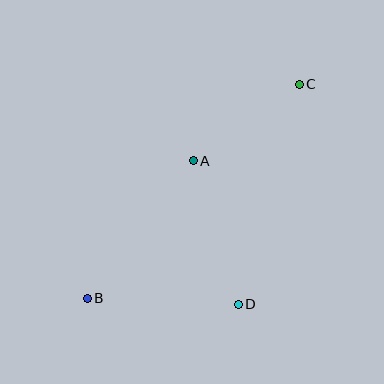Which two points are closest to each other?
Points A and C are closest to each other.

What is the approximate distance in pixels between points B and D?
The distance between B and D is approximately 151 pixels.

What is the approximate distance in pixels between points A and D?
The distance between A and D is approximately 151 pixels.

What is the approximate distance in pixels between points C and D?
The distance between C and D is approximately 228 pixels.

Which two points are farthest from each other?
Points B and C are farthest from each other.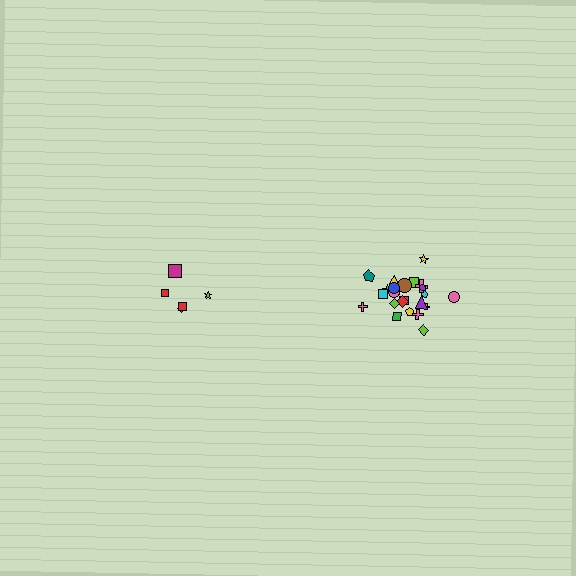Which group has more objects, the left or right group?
The right group.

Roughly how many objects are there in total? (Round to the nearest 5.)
Roughly 30 objects in total.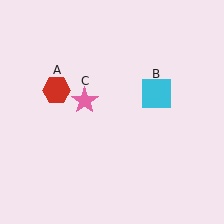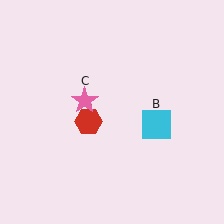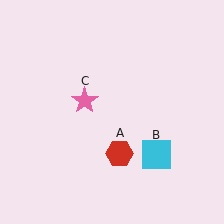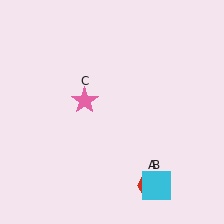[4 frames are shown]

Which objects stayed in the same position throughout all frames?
Pink star (object C) remained stationary.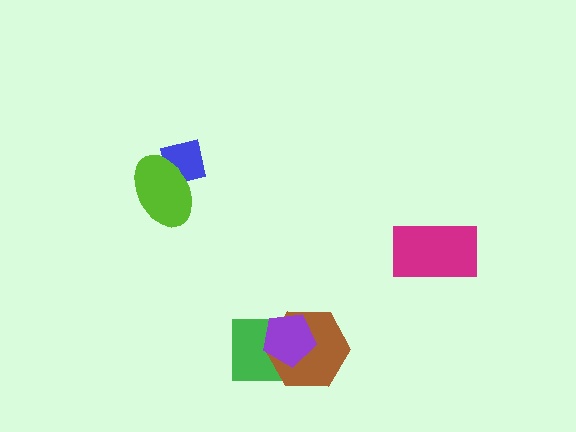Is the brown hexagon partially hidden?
Yes, it is partially covered by another shape.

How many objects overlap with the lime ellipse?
1 object overlaps with the lime ellipse.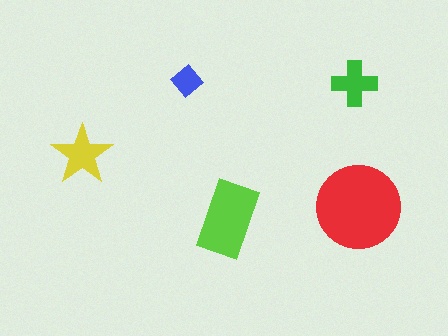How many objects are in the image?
There are 5 objects in the image.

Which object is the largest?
The red circle.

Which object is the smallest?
The blue diamond.